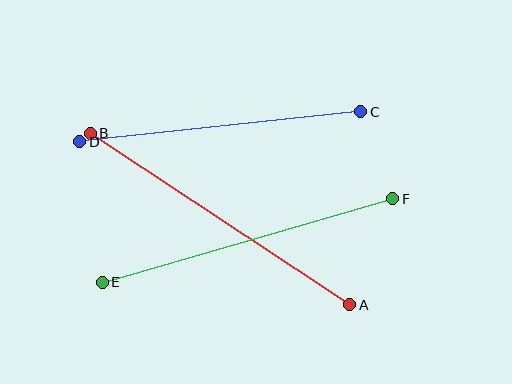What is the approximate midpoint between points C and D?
The midpoint is at approximately (220, 127) pixels.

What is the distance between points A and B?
The distance is approximately 311 pixels.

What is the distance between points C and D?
The distance is approximately 282 pixels.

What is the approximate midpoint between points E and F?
The midpoint is at approximately (248, 241) pixels.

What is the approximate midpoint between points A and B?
The midpoint is at approximately (220, 219) pixels.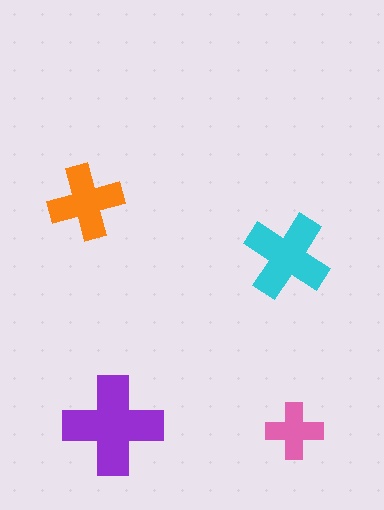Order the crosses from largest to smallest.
the purple one, the cyan one, the orange one, the pink one.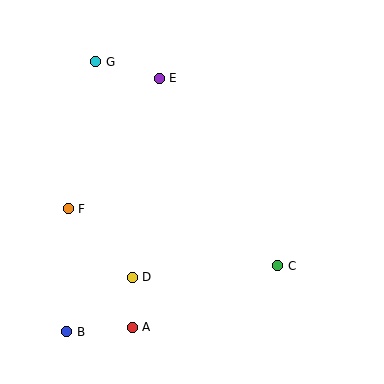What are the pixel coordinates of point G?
Point G is at (96, 62).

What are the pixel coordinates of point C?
Point C is at (278, 266).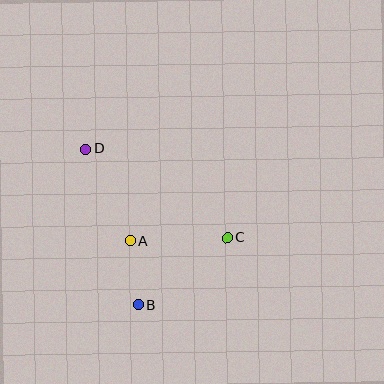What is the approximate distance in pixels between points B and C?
The distance between B and C is approximately 112 pixels.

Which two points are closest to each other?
Points A and B are closest to each other.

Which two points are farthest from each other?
Points C and D are farthest from each other.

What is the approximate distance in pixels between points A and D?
The distance between A and D is approximately 101 pixels.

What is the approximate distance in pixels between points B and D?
The distance between B and D is approximately 164 pixels.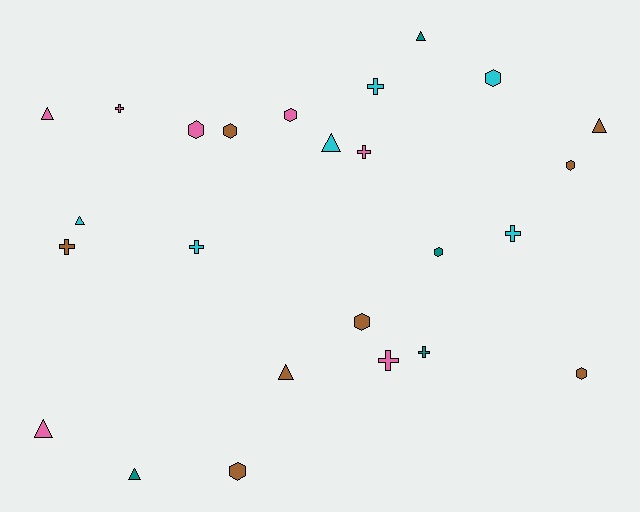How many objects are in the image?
There are 25 objects.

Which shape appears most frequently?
Hexagon, with 9 objects.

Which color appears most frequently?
Brown, with 8 objects.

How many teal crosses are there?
There is 1 teal cross.